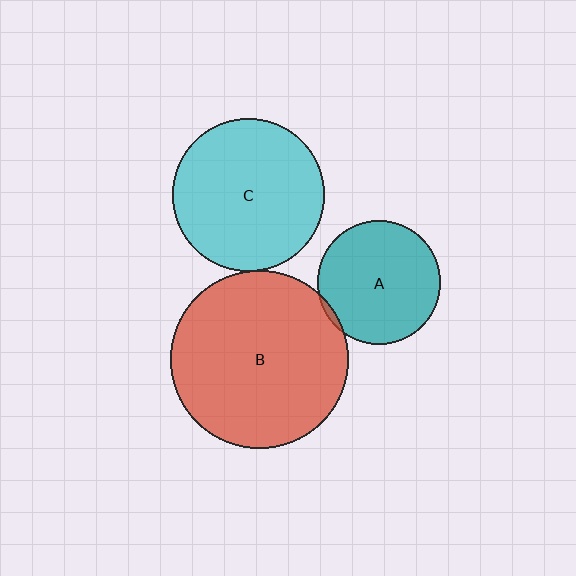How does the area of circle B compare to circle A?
Approximately 2.1 times.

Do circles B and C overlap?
Yes.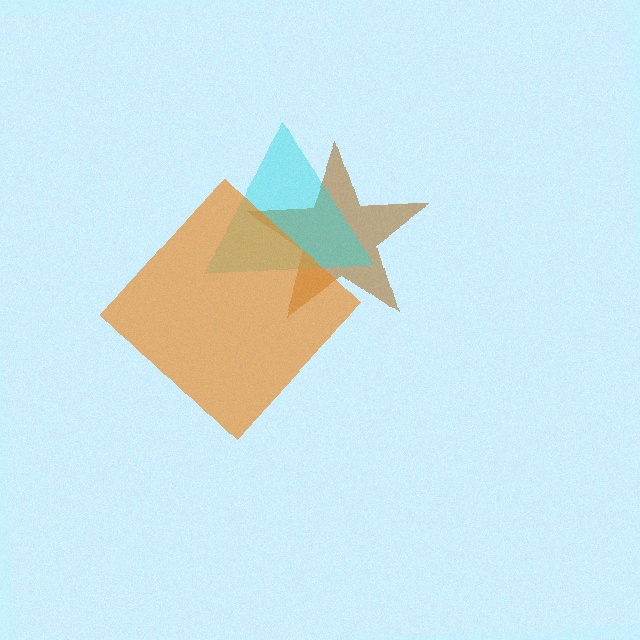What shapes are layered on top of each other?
The layered shapes are: a brown star, a cyan triangle, an orange diamond.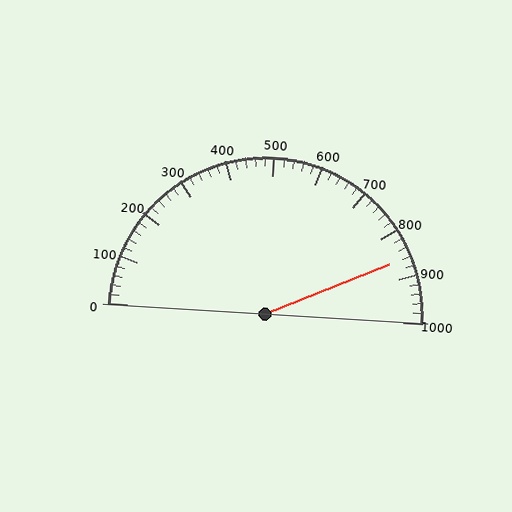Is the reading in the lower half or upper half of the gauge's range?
The reading is in the upper half of the range (0 to 1000).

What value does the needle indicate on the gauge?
The needle indicates approximately 860.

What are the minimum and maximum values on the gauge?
The gauge ranges from 0 to 1000.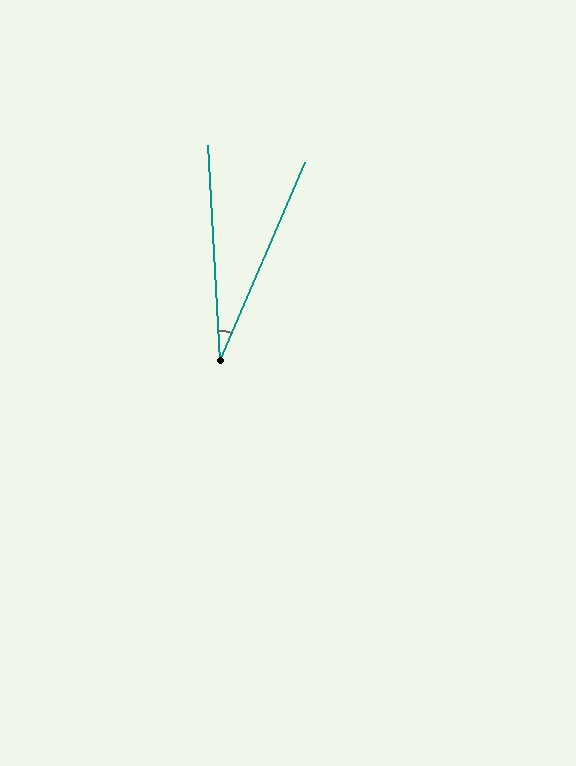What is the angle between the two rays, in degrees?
Approximately 26 degrees.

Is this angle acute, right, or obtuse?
It is acute.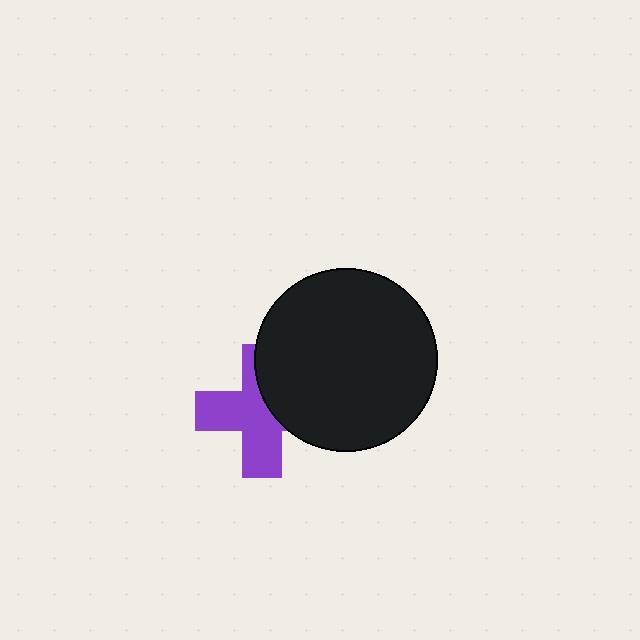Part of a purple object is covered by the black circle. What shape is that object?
It is a cross.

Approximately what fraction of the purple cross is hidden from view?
Roughly 39% of the purple cross is hidden behind the black circle.